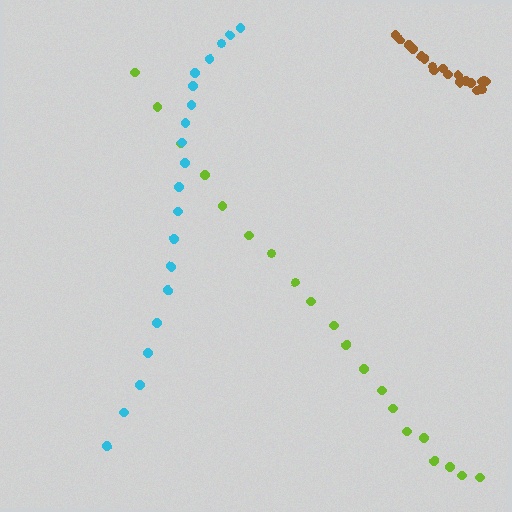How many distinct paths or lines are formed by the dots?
There are 3 distinct paths.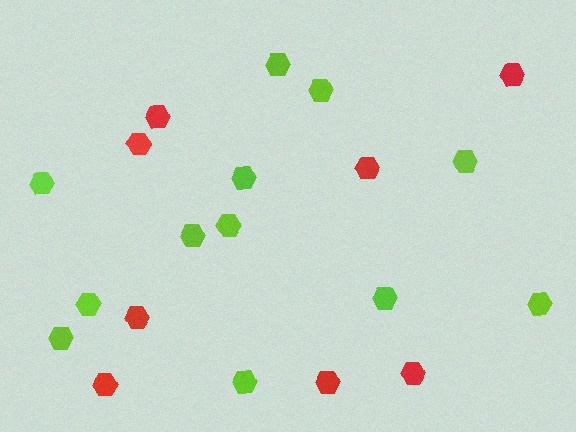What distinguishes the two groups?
There are 2 groups: one group of red hexagons (8) and one group of lime hexagons (12).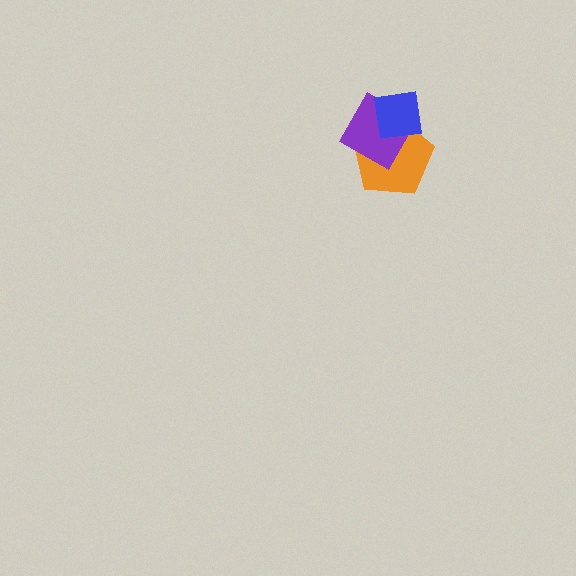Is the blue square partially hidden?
No, no other shape covers it.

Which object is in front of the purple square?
The blue square is in front of the purple square.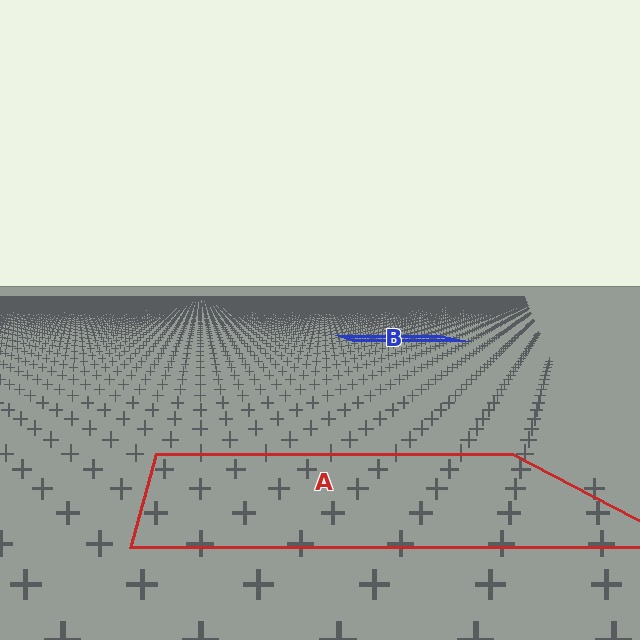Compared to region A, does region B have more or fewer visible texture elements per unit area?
Region B has more texture elements per unit area — they are packed more densely because it is farther away.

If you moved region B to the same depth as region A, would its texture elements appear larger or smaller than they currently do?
They would appear larger. At a closer depth, the same texture elements are projected at a bigger on-screen size.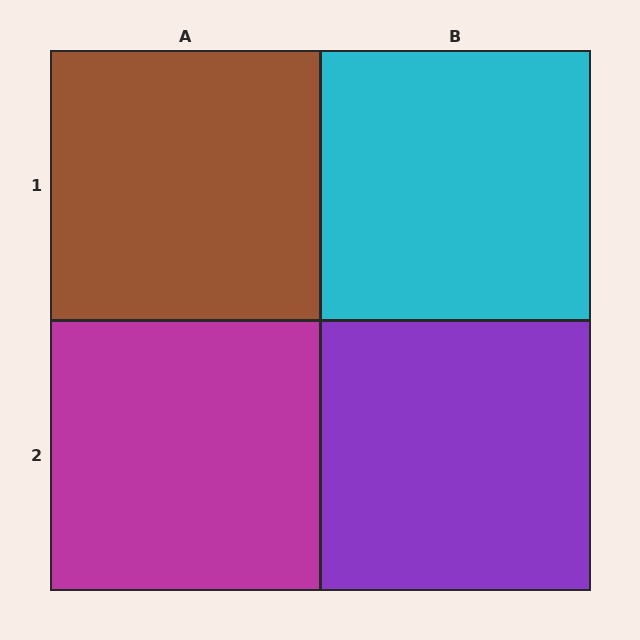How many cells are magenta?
1 cell is magenta.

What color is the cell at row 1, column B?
Cyan.